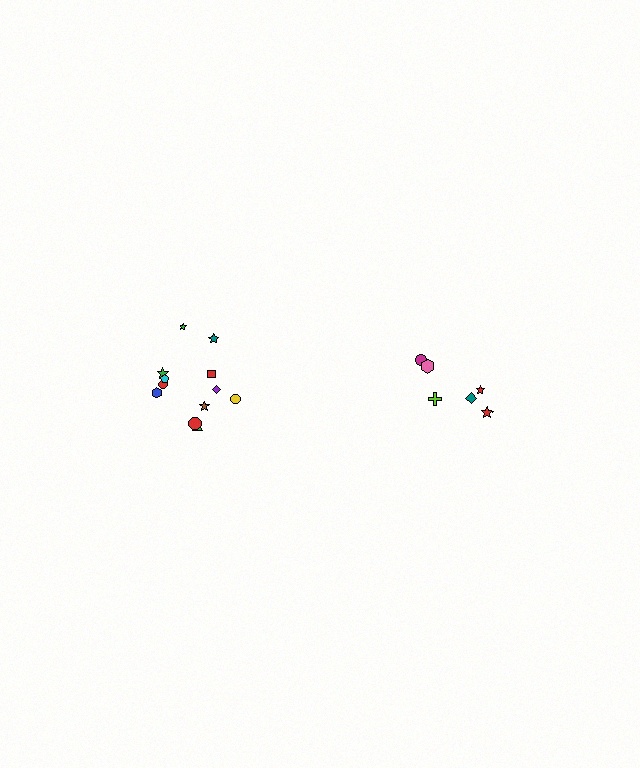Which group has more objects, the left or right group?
The left group.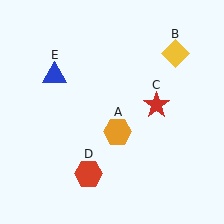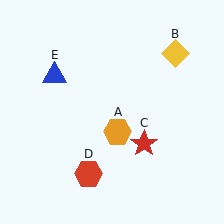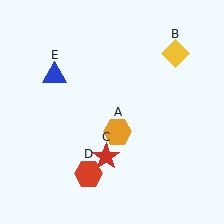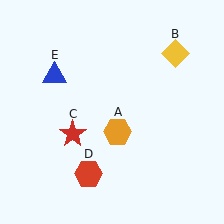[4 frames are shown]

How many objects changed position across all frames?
1 object changed position: red star (object C).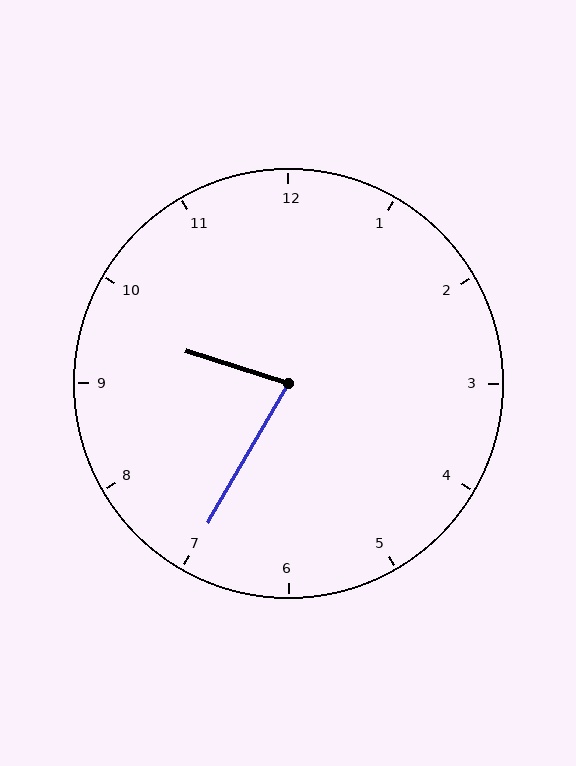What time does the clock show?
9:35.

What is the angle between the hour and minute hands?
Approximately 78 degrees.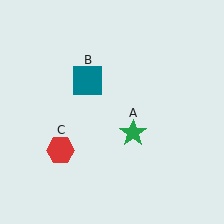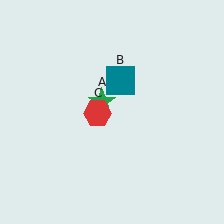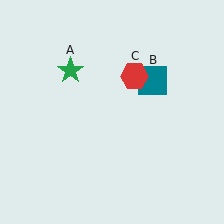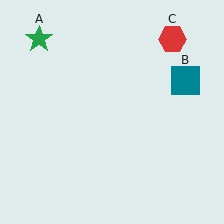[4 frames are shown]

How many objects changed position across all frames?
3 objects changed position: green star (object A), teal square (object B), red hexagon (object C).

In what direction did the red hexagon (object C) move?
The red hexagon (object C) moved up and to the right.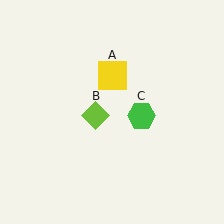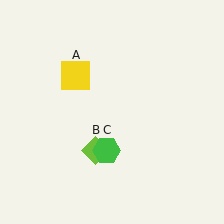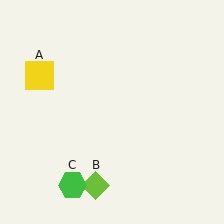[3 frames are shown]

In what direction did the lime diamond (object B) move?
The lime diamond (object B) moved down.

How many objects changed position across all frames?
3 objects changed position: yellow square (object A), lime diamond (object B), green hexagon (object C).